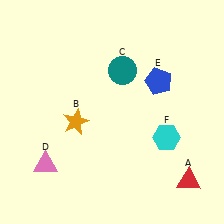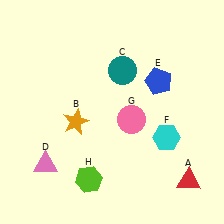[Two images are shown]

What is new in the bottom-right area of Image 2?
A pink circle (G) was added in the bottom-right area of Image 2.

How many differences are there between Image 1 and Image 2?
There are 2 differences between the two images.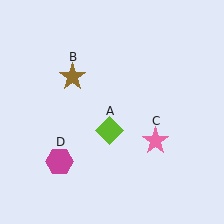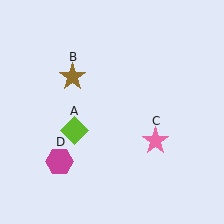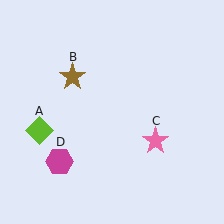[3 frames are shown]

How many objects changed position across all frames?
1 object changed position: lime diamond (object A).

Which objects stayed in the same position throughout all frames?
Brown star (object B) and pink star (object C) and magenta hexagon (object D) remained stationary.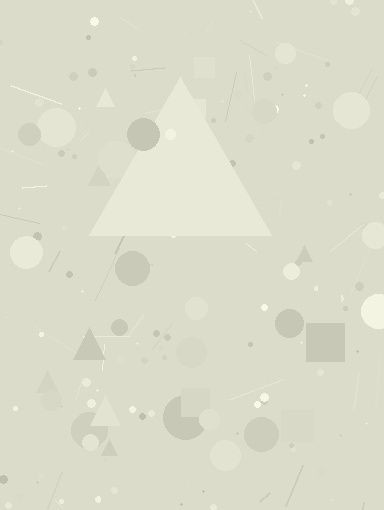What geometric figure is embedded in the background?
A triangle is embedded in the background.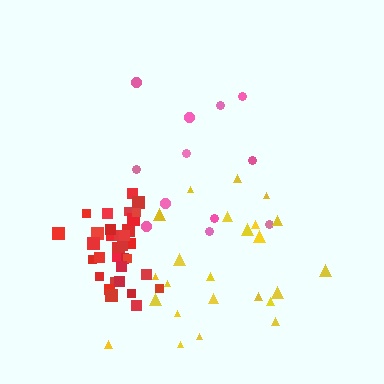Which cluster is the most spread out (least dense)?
Pink.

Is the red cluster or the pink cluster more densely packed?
Red.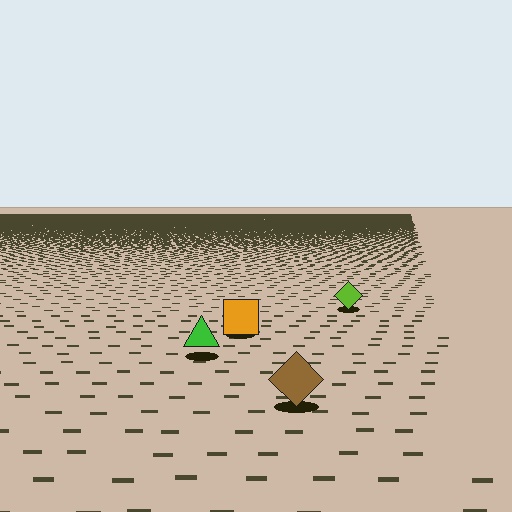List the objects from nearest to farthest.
From nearest to farthest: the brown diamond, the green triangle, the orange square, the lime diamond.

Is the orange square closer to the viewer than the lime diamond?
Yes. The orange square is closer — you can tell from the texture gradient: the ground texture is coarser near it.